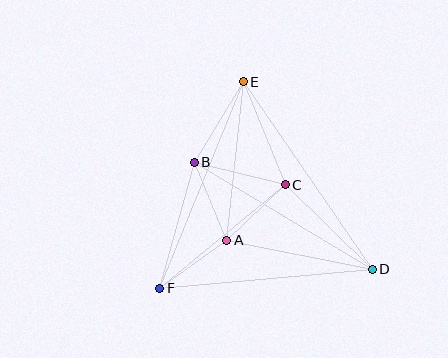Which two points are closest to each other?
Points A and C are closest to each other.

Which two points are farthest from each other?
Points D and E are farthest from each other.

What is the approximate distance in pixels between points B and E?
The distance between B and E is approximately 94 pixels.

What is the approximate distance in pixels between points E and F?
The distance between E and F is approximately 223 pixels.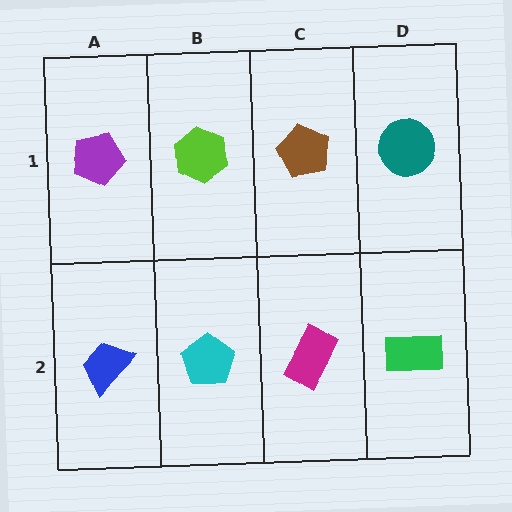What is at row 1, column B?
A lime hexagon.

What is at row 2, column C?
A magenta rectangle.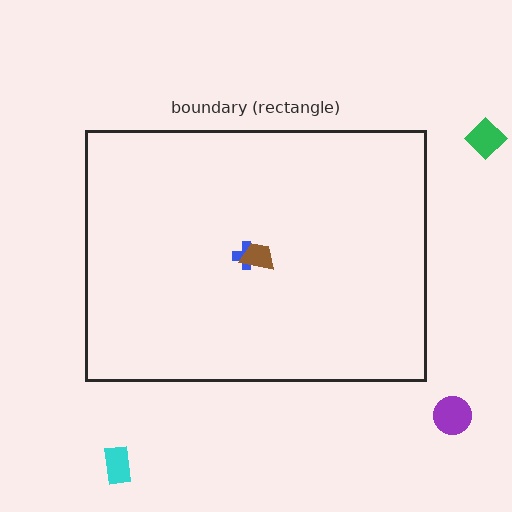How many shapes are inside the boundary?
2 inside, 3 outside.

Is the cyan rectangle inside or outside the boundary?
Outside.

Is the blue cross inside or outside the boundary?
Inside.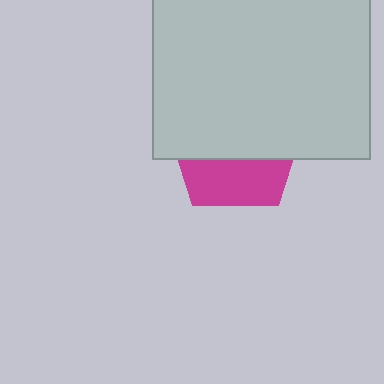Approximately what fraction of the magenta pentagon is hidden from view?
Roughly 63% of the magenta pentagon is hidden behind the light gray square.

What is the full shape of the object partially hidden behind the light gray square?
The partially hidden object is a magenta pentagon.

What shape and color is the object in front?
The object in front is a light gray square.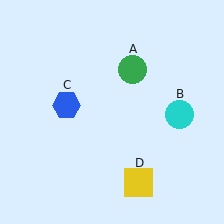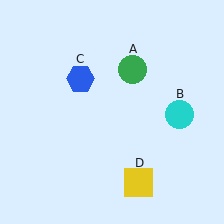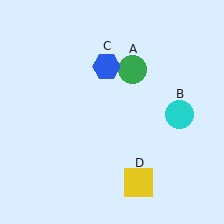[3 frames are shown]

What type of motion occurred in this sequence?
The blue hexagon (object C) rotated clockwise around the center of the scene.